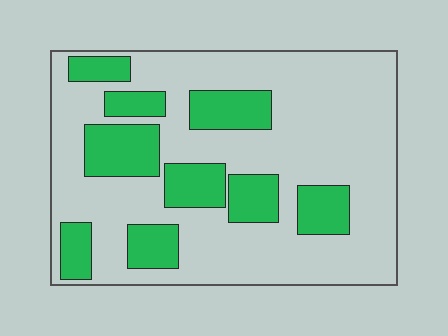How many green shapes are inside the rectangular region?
9.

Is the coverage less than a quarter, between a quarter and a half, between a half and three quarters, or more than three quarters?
Between a quarter and a half.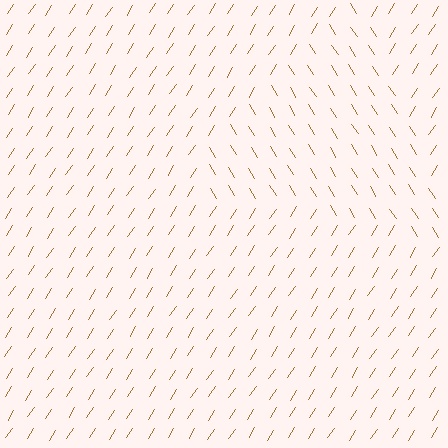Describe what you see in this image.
The image is filled with small brown line segments. A triangle region in the image has lines oriented differently from the surrounding lines, creating a visible texture boundary.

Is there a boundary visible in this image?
Yes, there is a texture boundary formed by a change in line orientation.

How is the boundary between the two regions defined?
The boundary is defined purely by a change in line orientation (approximately 65 degrees difference). All lines are the same color and thickness.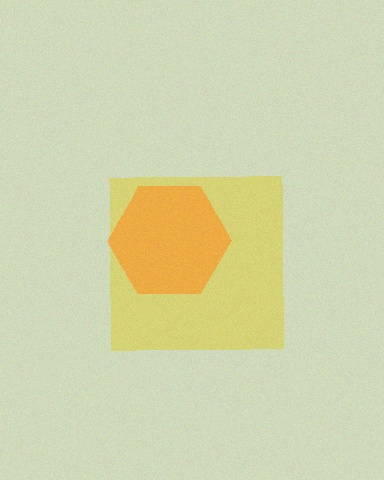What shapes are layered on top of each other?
The layered shapes are: a yellow square, an orange hexagon.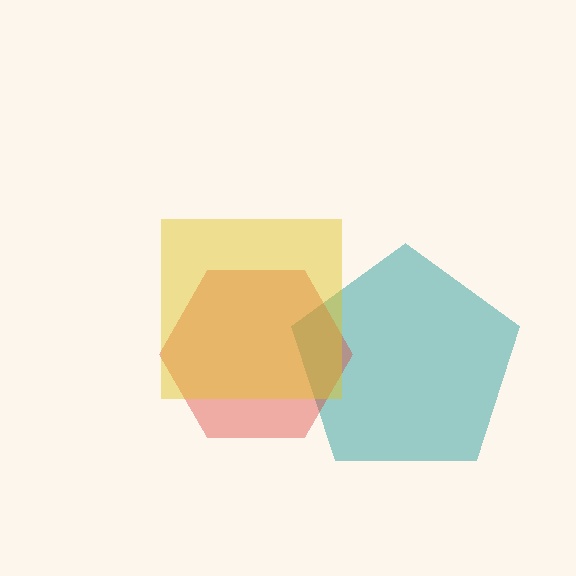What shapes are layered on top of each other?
The layered shapes are: a teal pentagon, a red hexagon, a yellow square.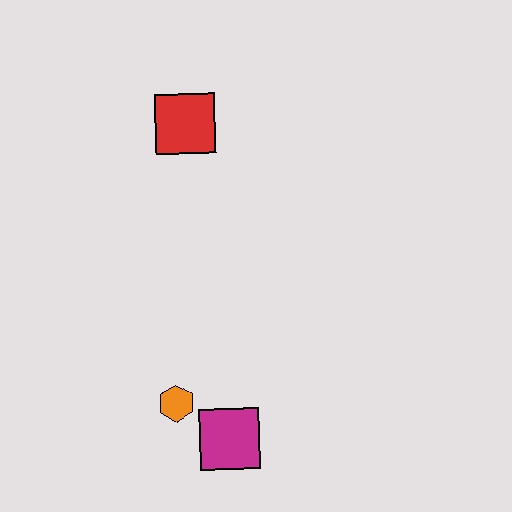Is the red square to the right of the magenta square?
No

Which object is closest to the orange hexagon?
The magenta square is closest to the orange hexagon.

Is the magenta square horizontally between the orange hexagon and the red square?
No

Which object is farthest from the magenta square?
The red square is farthest from the magenta square.